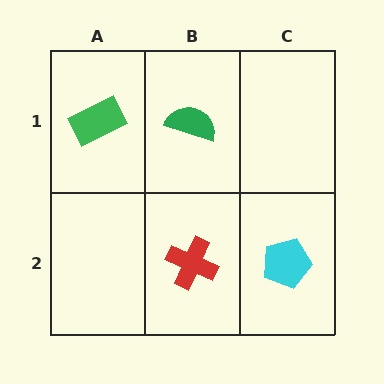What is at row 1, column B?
A green semicircle.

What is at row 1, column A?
A green rectangle.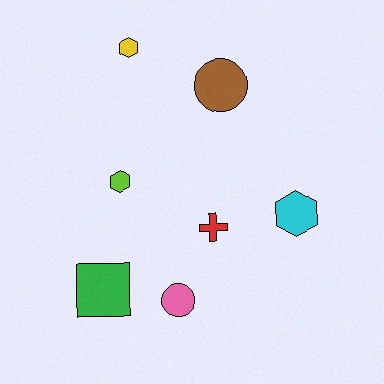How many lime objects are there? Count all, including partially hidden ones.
There is 1 lime object.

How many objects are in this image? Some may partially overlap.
There are 7 objects.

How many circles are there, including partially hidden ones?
There are 2 circles.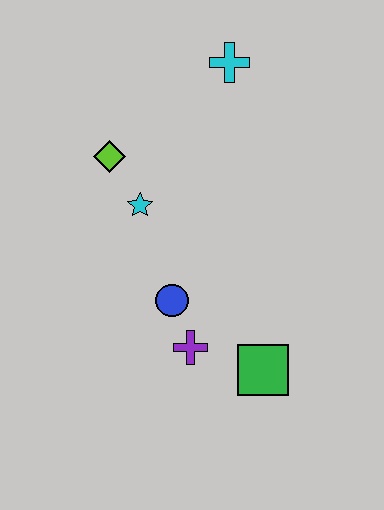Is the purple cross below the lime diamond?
Yes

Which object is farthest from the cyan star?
The green square is farthest from the cyan star.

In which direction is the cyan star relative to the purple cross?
The cyan star is above the purple cross.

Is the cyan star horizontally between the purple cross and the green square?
No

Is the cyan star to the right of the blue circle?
No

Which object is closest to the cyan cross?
The lime diamond is closest to the cyan cross.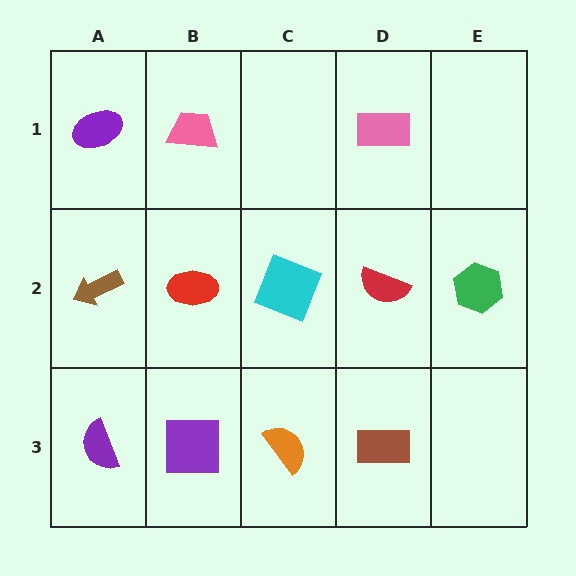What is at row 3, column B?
A purple square.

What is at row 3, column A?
A purple semicircle.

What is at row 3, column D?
A brown rectangle.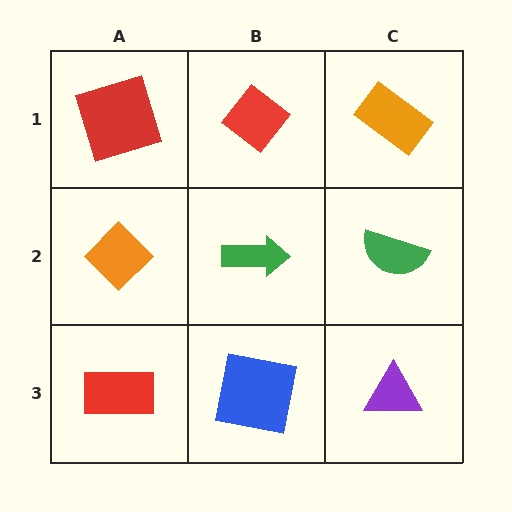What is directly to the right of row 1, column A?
A red diamond.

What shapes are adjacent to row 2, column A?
A red square (row 1, column A), a red rectangle (row 3, column A), a green arrow (row 2, column B).